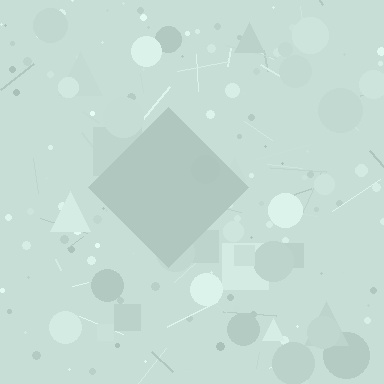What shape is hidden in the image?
A diamond is hidden in the image.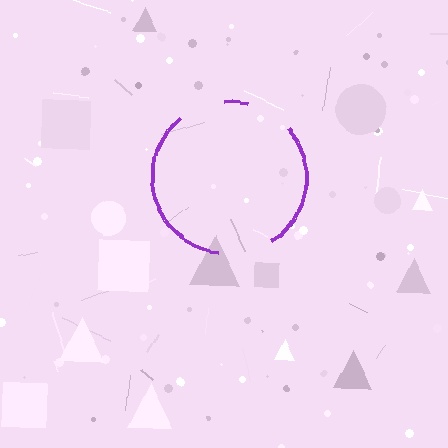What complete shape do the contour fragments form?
The contour fragments form a circle.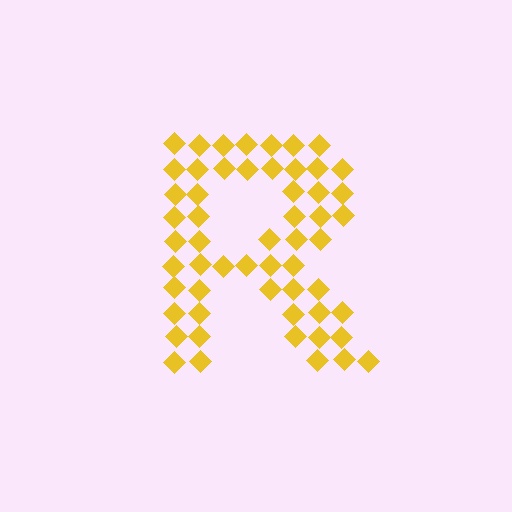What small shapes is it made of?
It is made of small diamonds.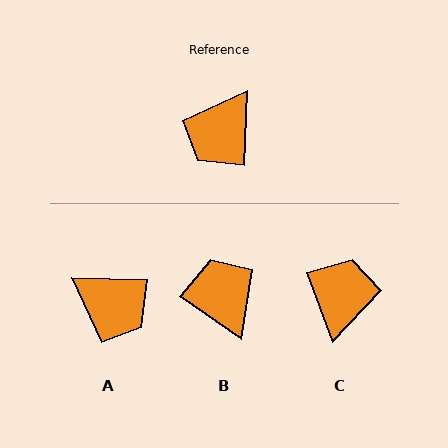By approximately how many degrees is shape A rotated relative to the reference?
Approximately 90 degrees counter-clockwise.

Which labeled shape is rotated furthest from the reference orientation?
C, about 158 degrees away.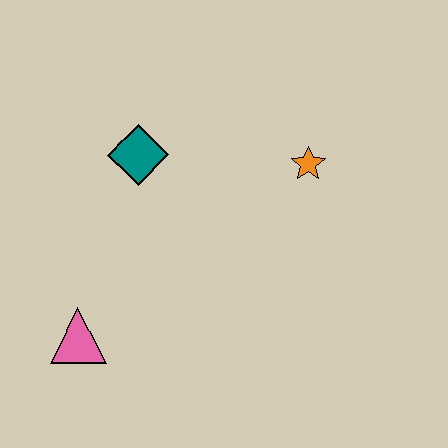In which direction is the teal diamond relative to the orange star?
The teal diamond is to the left of the orange star.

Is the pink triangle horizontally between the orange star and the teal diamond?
No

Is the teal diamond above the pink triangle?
Yes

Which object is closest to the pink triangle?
The teal diamond is closest to the pink triangle.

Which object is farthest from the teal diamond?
The pink triangle is farthest from the teal diamond.